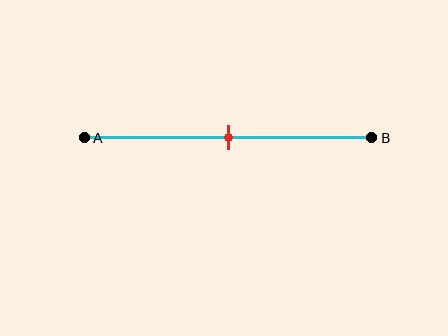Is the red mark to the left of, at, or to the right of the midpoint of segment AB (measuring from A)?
The red mark is approximately at the midpoint of segment AB.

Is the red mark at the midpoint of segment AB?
Yes, the mark is approximately at the midpoint.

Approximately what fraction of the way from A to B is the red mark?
The red mark is approximately 50% of the way from A to B.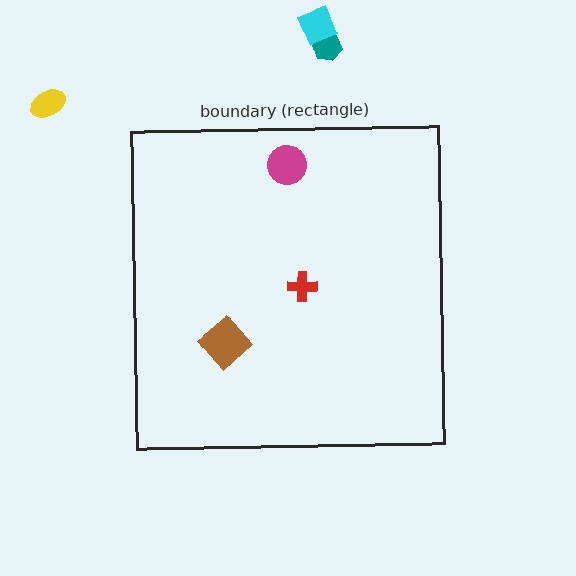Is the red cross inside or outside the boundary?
Inside.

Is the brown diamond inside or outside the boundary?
Inside.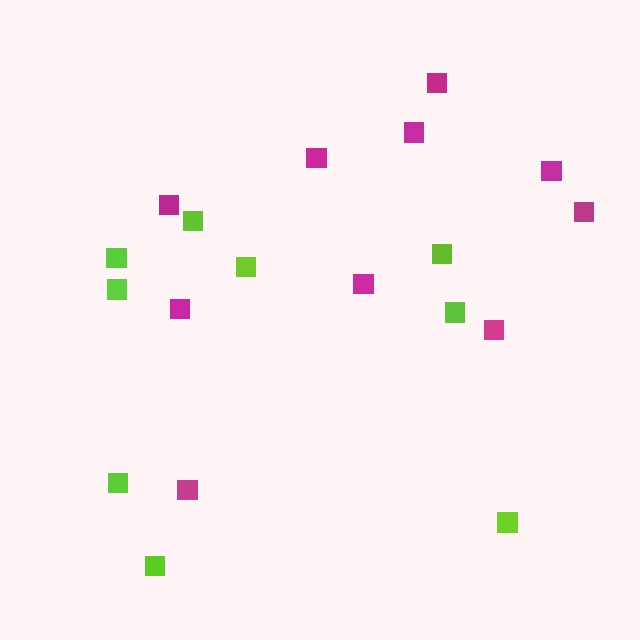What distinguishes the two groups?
There are 2 groups: one group of magenta squares (10) and one group of lime squares (9).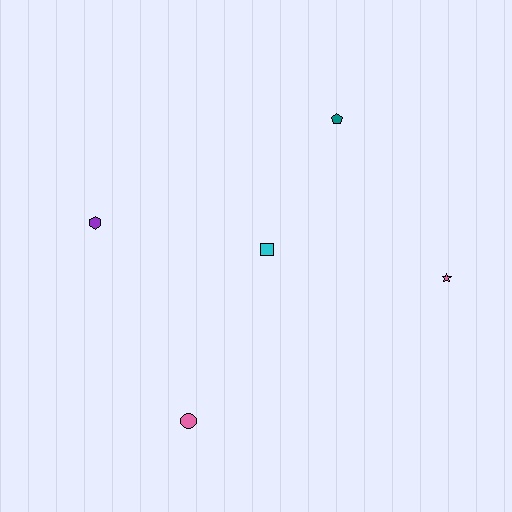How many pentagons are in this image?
There is 1 pentagon.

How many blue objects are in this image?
There are no blue objects.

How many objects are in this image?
There are 5 objects.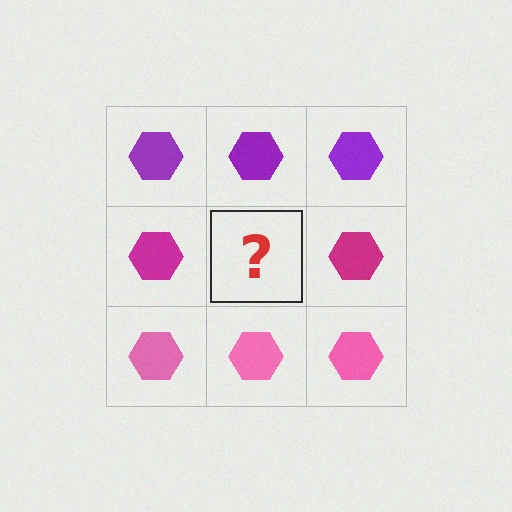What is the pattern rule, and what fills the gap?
The rule is that each row has a consistent color. The gap should be filled with a magenta hexagon.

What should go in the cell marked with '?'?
The missing cell should contain a magenta hexagon.